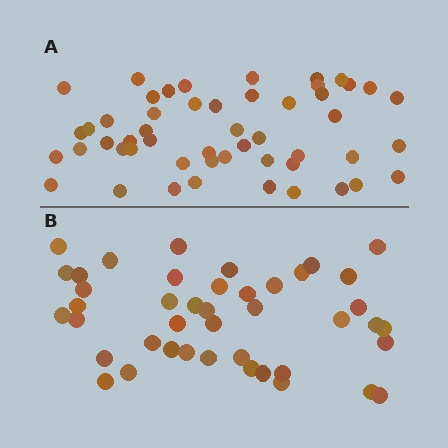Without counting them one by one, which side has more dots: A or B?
Region A (the top region) has more dots.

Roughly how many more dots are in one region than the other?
Region A has roughly 8 or so more dots than region B.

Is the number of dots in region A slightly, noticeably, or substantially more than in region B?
Region A has only slightly more — the two regions are fairly close. The ratio is roughly 1.2 to 1.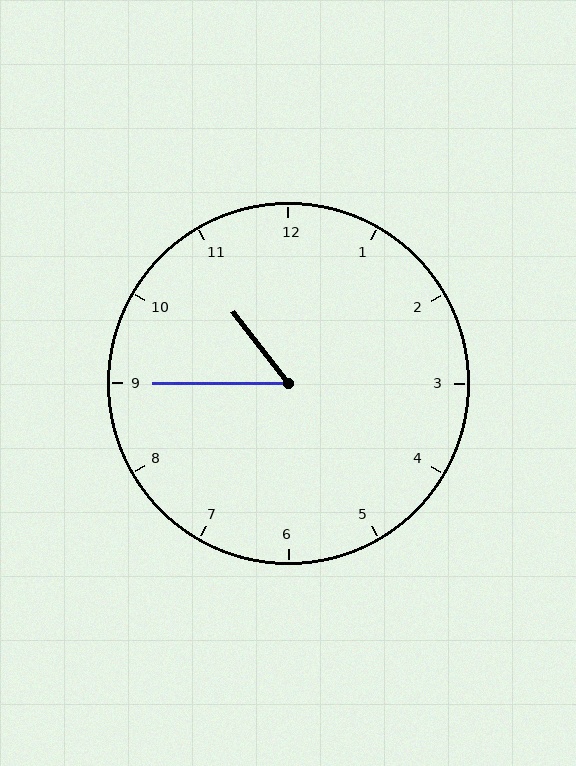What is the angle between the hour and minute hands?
Approximately 52 degrees.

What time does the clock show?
10:45.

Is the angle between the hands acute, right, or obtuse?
It is acute.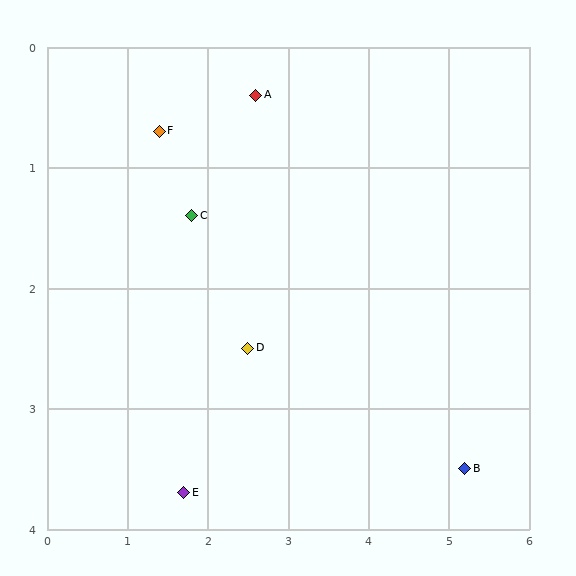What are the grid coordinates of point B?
Point B is at approximately (5.2, 3.5).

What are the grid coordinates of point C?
Point C is at approximately (1.8, 1.4).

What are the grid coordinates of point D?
Point D is at approximately (2.5, 2.5).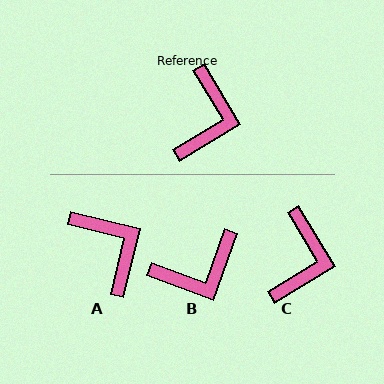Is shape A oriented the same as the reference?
No, it is off by about 46 degrees.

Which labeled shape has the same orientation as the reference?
C.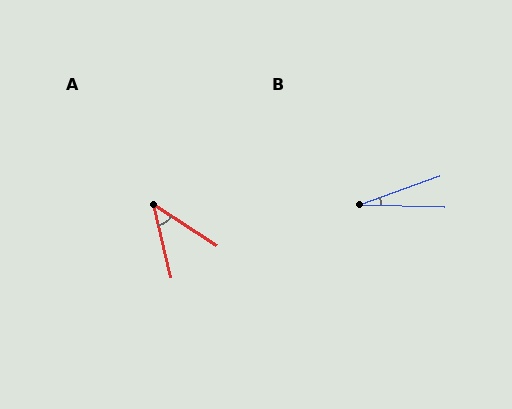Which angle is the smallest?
B, at approximately 21 degrees.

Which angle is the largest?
A, at approximately 44 degrees.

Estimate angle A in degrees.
Approximately 44 degrees.